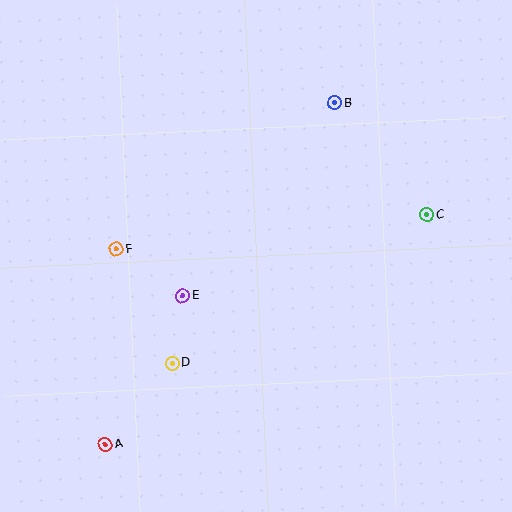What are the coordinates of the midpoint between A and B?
The midpoint between A and B is at (220, 274).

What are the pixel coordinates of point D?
Point D is at (172, 363).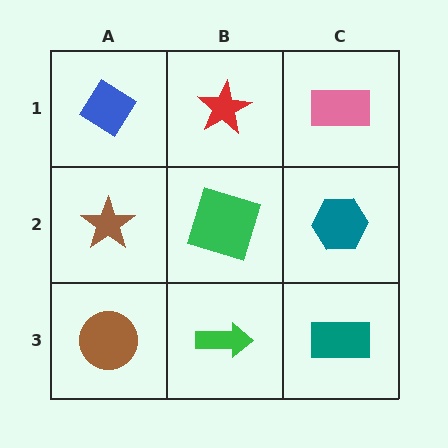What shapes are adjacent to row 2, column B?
A red star (row 1, column B), a green arrow (row 3, column B), a brown star (row 2, column A), a teal hexagon (row 2, column C).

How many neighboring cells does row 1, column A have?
2.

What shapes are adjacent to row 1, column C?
A teal hexagon (row 2, column C), a red star (row 1, column B).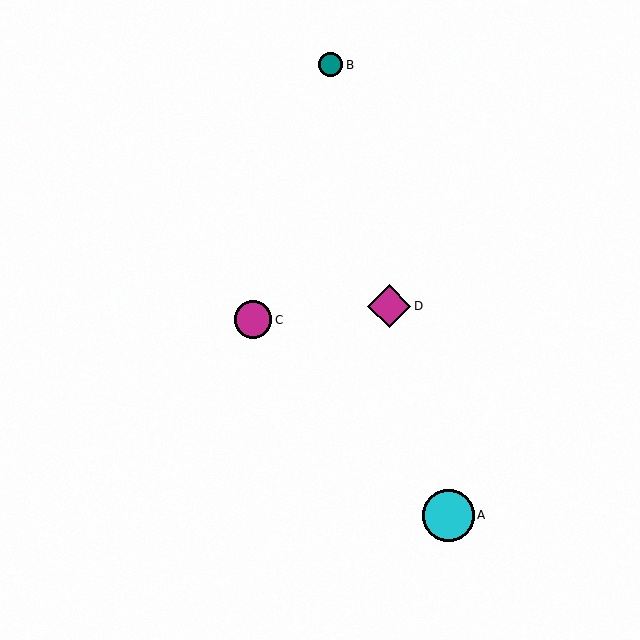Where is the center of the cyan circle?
The center of the cyan circle is at (449, 515).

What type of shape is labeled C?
Shape C is a magenta circle.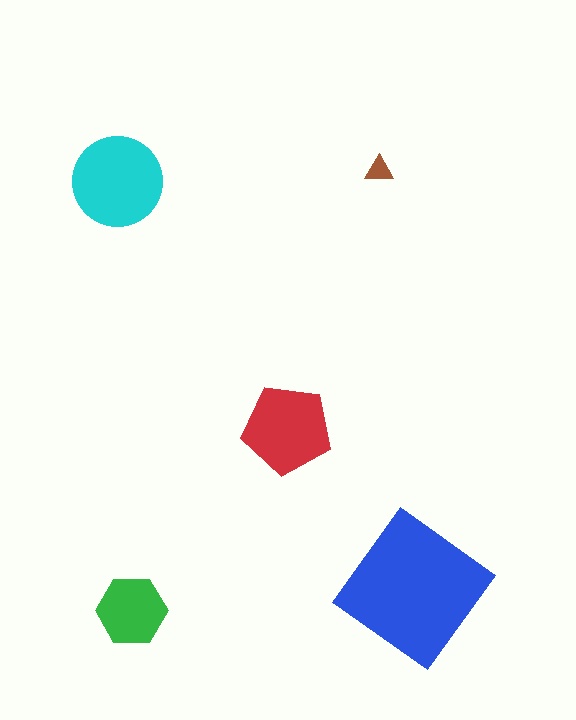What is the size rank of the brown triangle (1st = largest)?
5th.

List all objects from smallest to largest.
The brown triangle, the green hexagon, the red pentagon, the cyan circle, the blue diamond.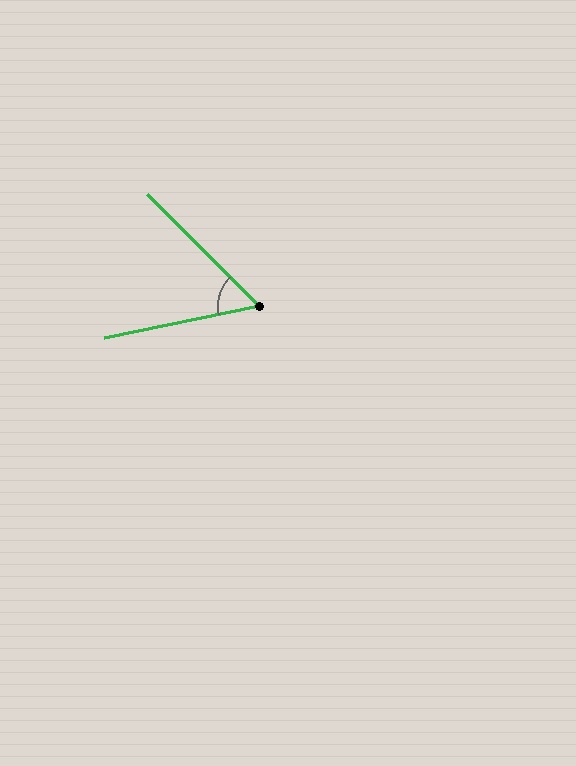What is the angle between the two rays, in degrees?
Approximately 57 degrees.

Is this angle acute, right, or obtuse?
It is acute.